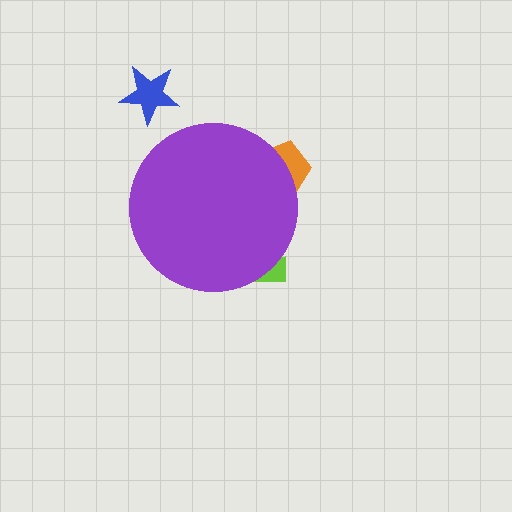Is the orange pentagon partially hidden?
Yes, the orange pentagon is partially hidden behind the purple circle.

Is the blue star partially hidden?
No, the blue star is fully visible.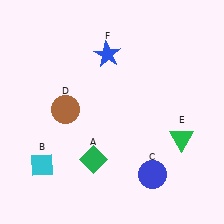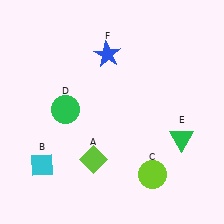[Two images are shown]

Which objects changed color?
A changed from green to lime. C changed from blue to lime. D changed from brown to green.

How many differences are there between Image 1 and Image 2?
There are 3 differences between the two images.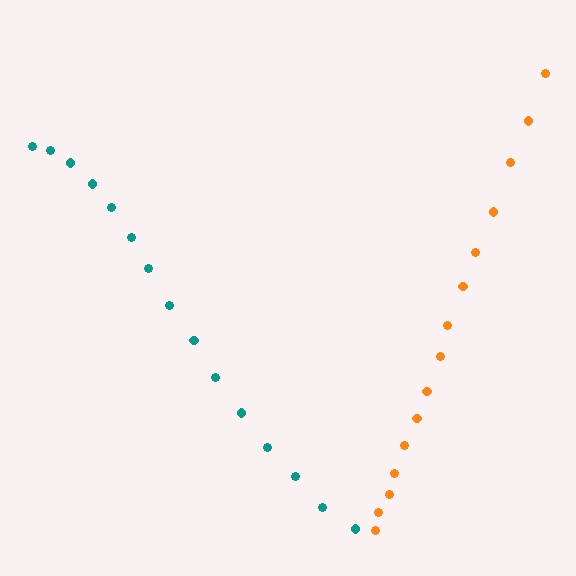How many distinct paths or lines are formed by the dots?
There are 2 distinct paths.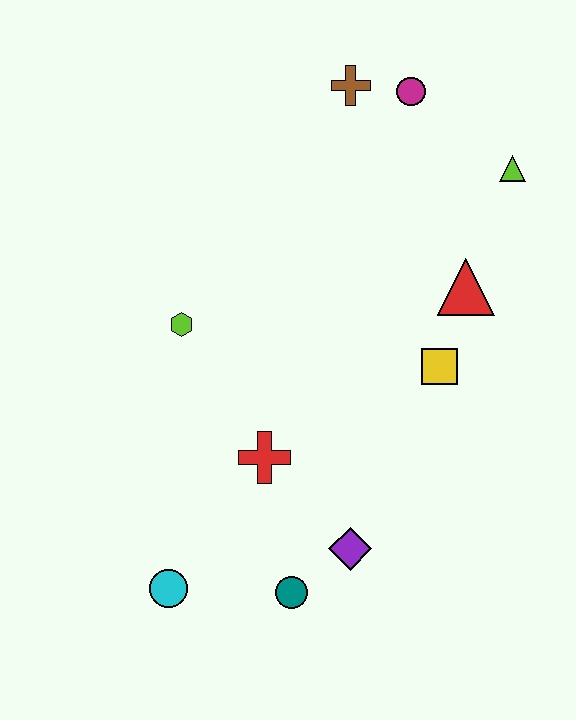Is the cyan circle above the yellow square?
No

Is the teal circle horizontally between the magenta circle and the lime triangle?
No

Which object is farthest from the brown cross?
The cyan circle is farthest from the brown cross.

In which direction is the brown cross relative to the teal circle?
The brown cross is above the teal circle.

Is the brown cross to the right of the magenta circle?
No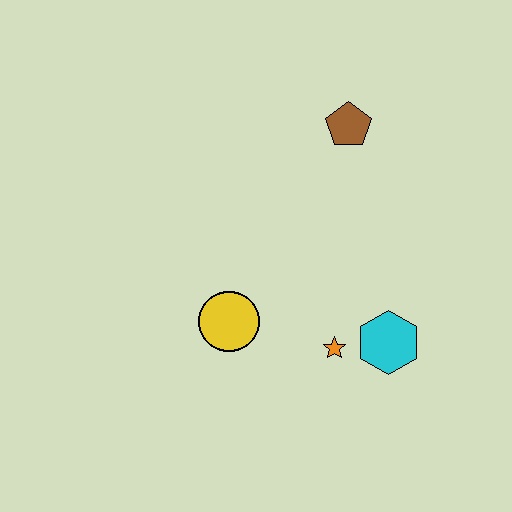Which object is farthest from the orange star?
The brown pentagon is farthest from the orange star.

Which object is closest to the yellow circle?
The orange star is closest to the yellow circle.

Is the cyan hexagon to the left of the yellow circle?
No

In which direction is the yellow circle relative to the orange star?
The yellow circle is to the left of the orange star.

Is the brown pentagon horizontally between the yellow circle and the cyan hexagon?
Yes